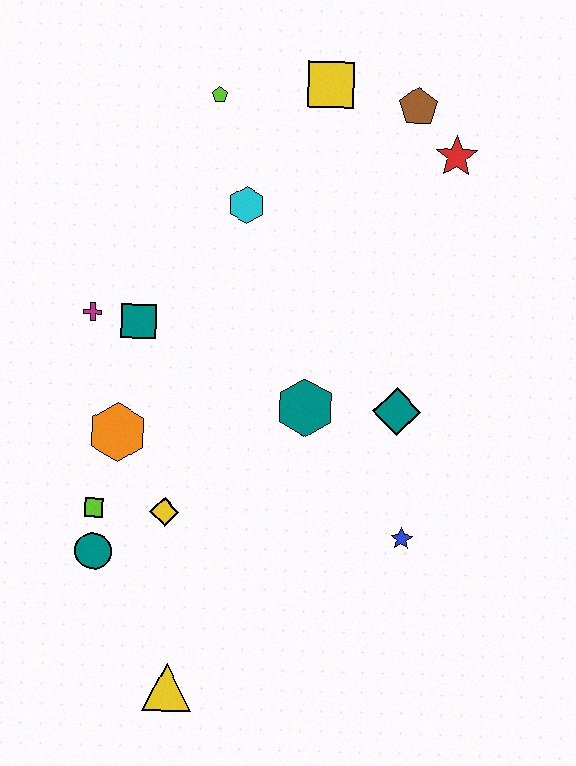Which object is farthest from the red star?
The yellow triangle is farthest from the red star.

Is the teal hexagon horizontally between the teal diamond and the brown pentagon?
No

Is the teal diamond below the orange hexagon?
No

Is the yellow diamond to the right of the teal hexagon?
No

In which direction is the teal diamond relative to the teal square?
The teal diamond is to the right of the teal square.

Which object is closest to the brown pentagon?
The red star is closest to the brown pentagon.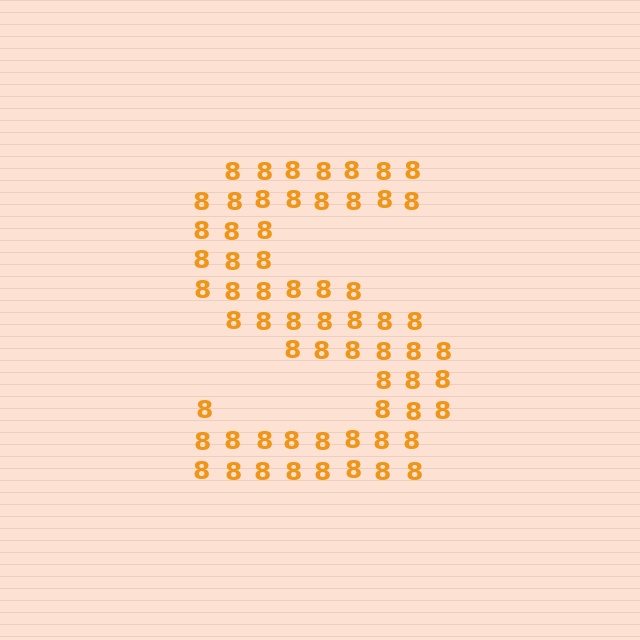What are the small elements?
The small elements are digit 8's.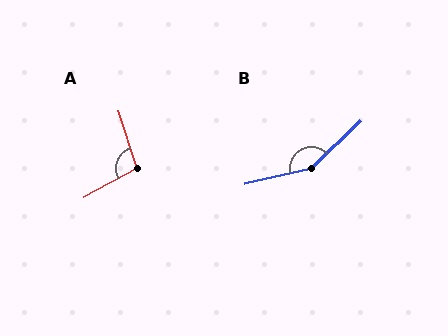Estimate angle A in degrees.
Approximately 101 degrees.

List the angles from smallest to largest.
A (101°), B (150°).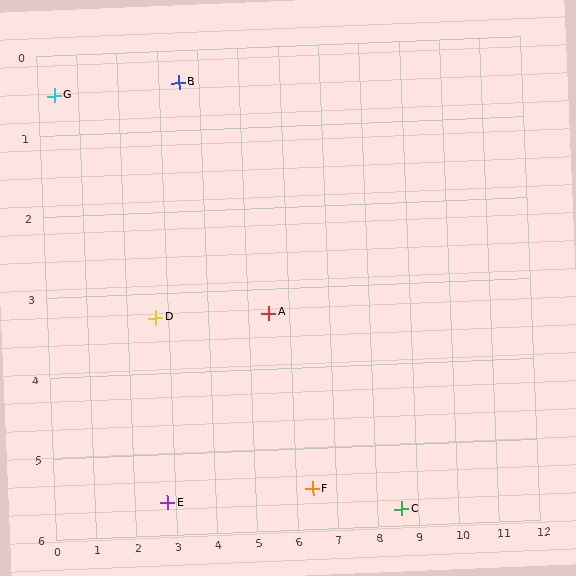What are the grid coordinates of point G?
Point G is at approximately (0.4, 0.5).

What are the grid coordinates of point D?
Point D is at approximately (2.7, 3.3).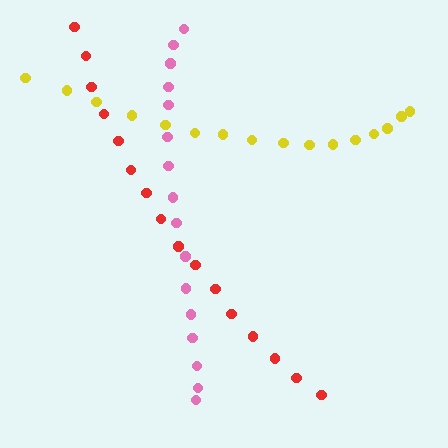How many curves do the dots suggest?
There are 3 distinct paths.